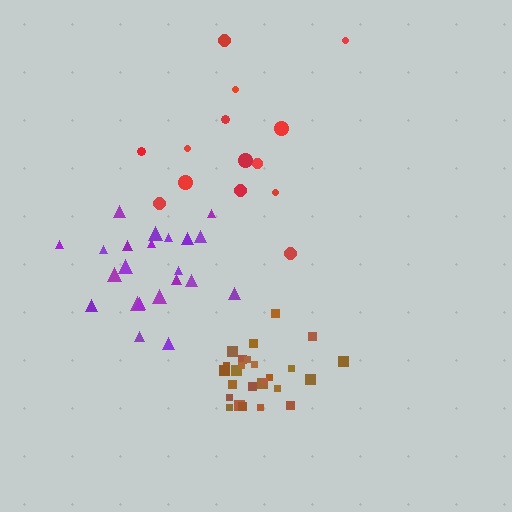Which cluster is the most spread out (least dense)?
Red.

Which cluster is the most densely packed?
Brown.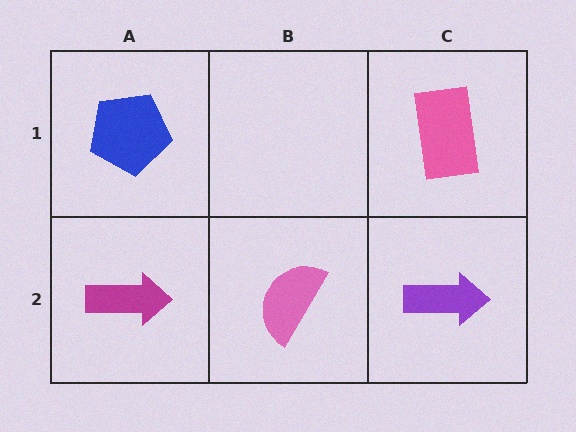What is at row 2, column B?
A pink semicircle.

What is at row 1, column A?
A blue pentagon.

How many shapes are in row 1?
2 shapes.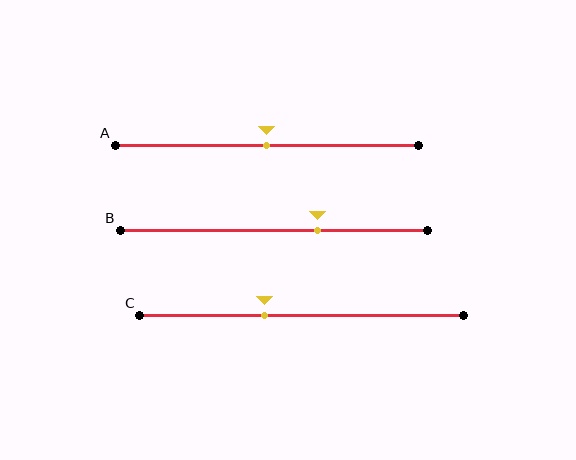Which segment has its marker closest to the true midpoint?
Segment A has its marker closest to the true midpoint.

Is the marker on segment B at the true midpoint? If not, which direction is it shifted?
No, the marker on segment B is shifted to the right by about 14% of the segment length.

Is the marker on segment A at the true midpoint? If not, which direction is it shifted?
Yes, the marker on segment A is at the true midpoint.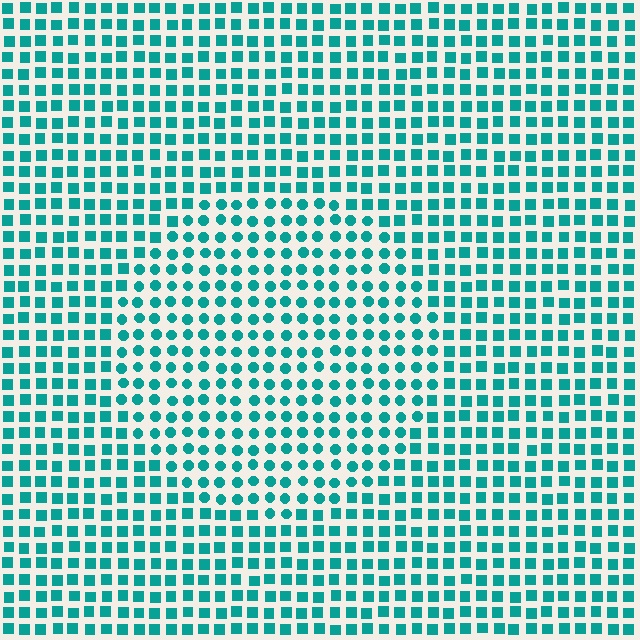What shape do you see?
I see a circle.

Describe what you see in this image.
The image is filled with small teal elements arranged in a uniform grid. A circle-shaped region contains circles, while the surrounding area contains squares. The boundary is defined purely by the change in element shape.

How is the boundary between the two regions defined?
The boundary is defined by a change in element shape: circles inside vs. squares outside. All elements share the same color and spacing.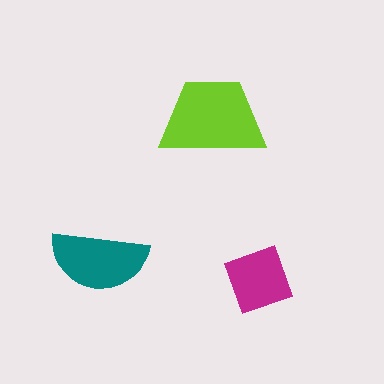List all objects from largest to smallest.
The lime trapezoid, the teal semicircle, the magenta square.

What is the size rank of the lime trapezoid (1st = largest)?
1st.